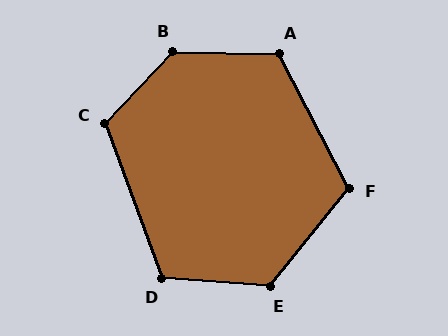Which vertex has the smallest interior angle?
F, at approximately 114 degrees.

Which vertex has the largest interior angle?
B, at approximately 132 degrees.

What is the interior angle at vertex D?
Approximately 114 degrees (obtuse).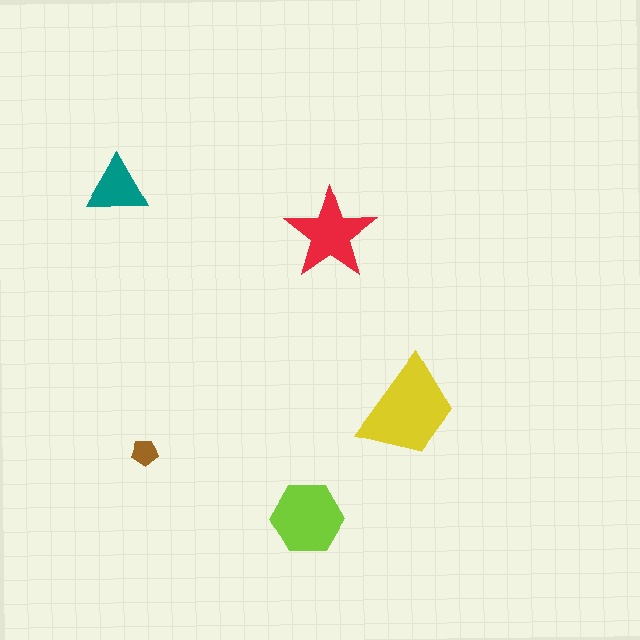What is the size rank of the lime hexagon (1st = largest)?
2nd.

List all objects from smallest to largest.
The brown pentagon, the teal triangle, the red star, the lime hexagon, the yellow trapezoid.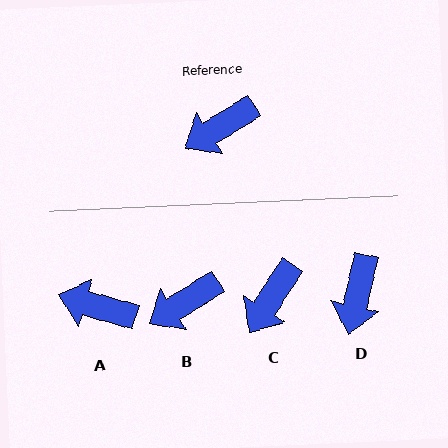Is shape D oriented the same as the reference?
No, it is off by about 45 degrees.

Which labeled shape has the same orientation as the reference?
B.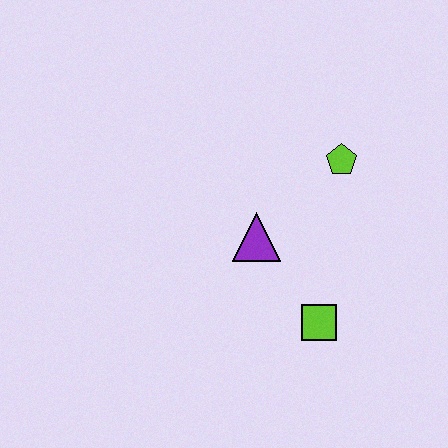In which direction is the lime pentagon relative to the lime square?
The lime pentagon is above the lime square.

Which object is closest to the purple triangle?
The lime square is closest to the purple triangle.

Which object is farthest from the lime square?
The lime pentagon is farthest from the lime square.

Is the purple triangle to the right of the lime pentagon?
No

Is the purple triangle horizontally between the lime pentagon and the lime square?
No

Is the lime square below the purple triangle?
Yes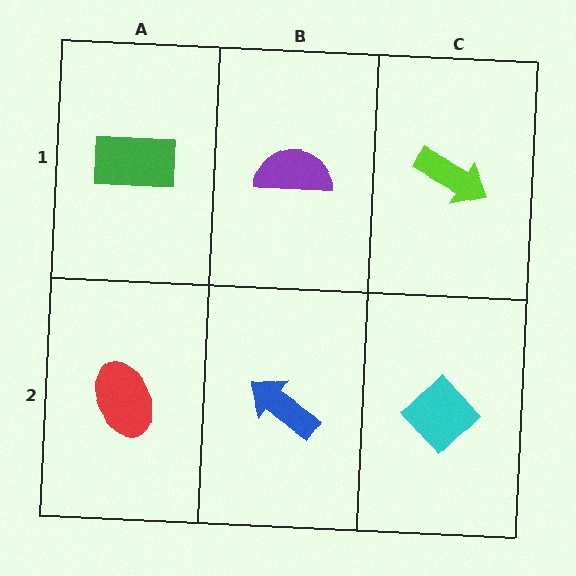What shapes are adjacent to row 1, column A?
A red ellipse (row 2, column A), a purple semicircle (row 1, column B).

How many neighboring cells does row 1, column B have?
3.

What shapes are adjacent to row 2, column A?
A green rectangle (row 1, column A), a blue arrow (row 2, column B).